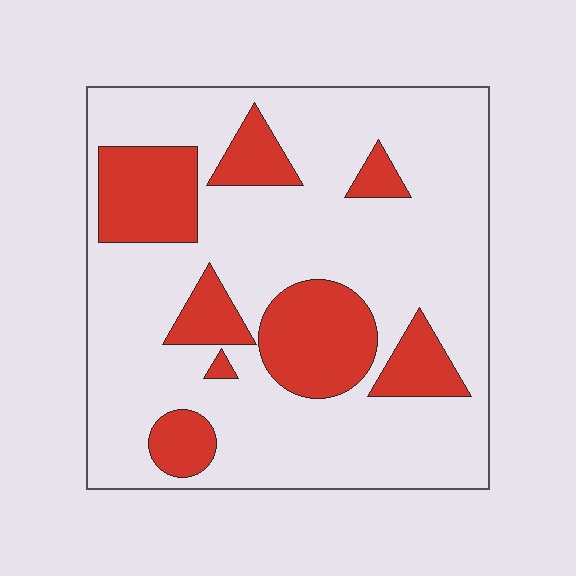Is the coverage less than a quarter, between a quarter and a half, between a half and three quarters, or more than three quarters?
Less than a quarter.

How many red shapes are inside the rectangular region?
8.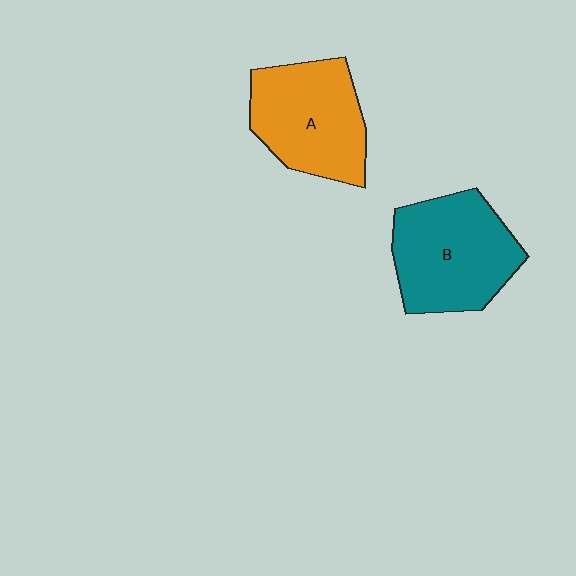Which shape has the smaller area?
Shape A (orange).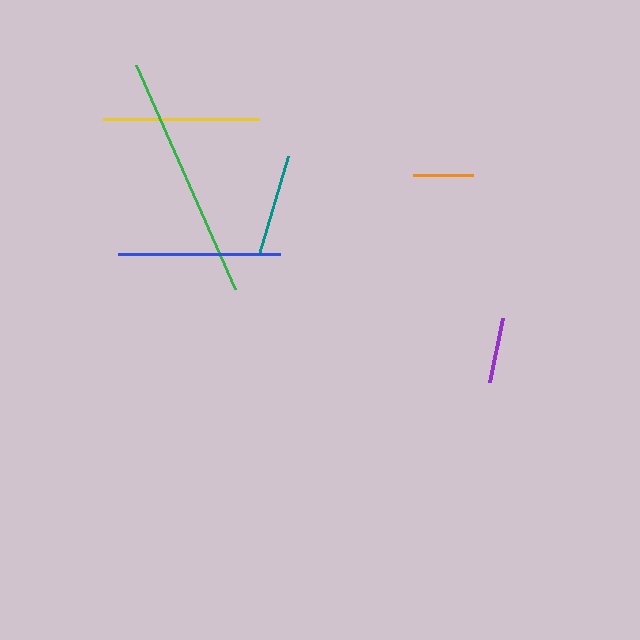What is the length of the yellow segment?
The yellow segment is approximately 156 pixels long.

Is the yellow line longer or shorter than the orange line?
The yellow line is longer than the orange line.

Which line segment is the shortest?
The orange line is the shortest at approximately 60 pixels.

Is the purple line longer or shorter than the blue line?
The blue line is longer than the purple line.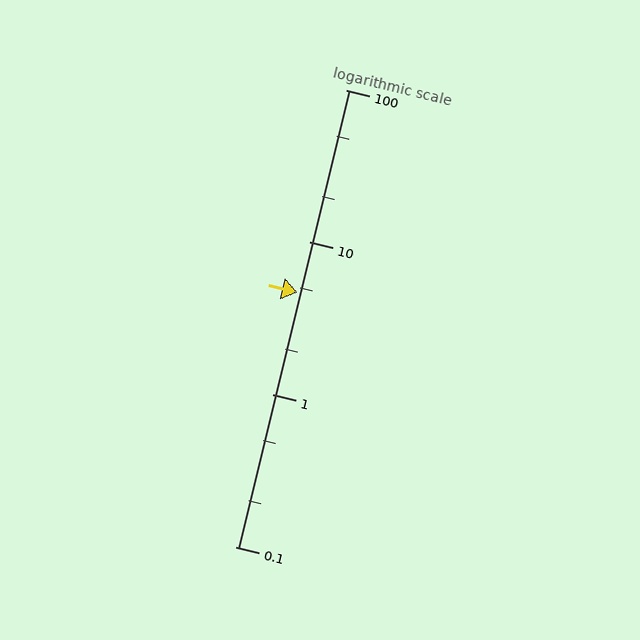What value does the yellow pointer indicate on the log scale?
The pointer indicates approximately 4.7.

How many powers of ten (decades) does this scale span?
The scale spans 3 decades, from 0.1 to 100.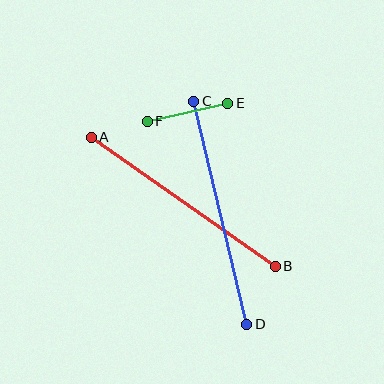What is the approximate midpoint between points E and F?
The midpoint is at approximately (187, 112) pixels.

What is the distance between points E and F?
The distance is approximately 83 pixels.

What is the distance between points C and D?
The distance is approximately 229 pixels.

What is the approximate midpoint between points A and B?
The midpoint is at approximately (183, 202) pixels.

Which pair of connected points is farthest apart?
Points C and D are farthest apart.